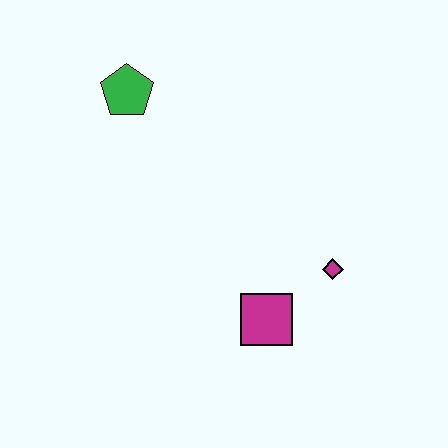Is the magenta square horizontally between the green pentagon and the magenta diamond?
Yes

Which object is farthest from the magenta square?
The green pentagon is farthest from the magenta square.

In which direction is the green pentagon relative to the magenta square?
The green pentagon is above the magenta square.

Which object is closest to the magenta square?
The magenta diamond is closest to the magenta square.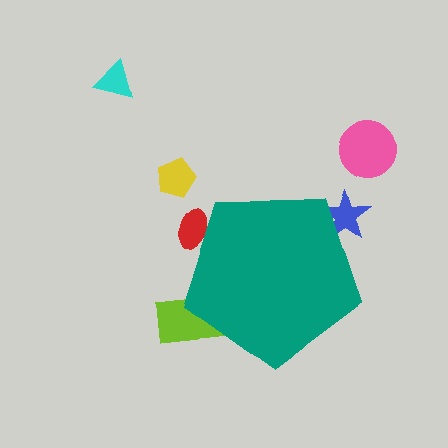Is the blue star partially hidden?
Yes, the blue star is partially hidden behind the teal pentagon.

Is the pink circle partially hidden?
No, the pink circle is fully visible.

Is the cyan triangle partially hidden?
No, the cyan triangle is fully visible.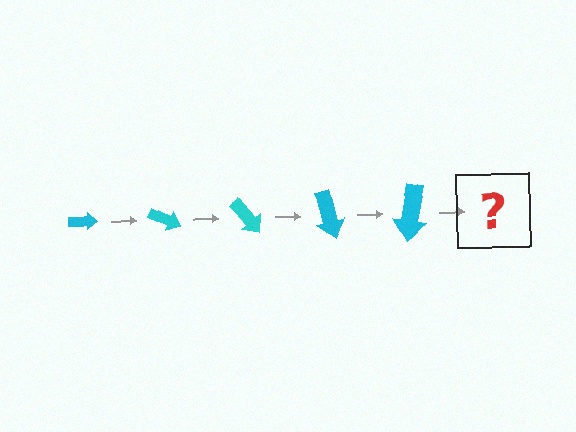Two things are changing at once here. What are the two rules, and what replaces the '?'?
The two rules are that the arrow grows larger each step and it rotates 25 degrees each step. The '?' should be an arrow, larger than the previous one and rotated 125 degrees from the start.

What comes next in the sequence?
The next element should be an arrow, larger than the previous one and rotated 125 degrees from the start.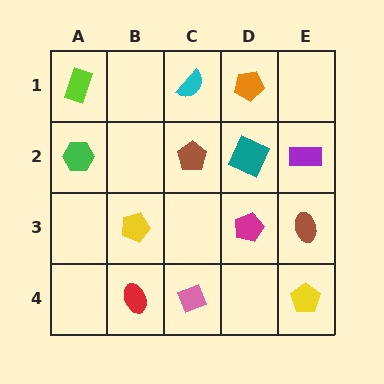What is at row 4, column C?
A pink diamond.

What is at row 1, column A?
A lime rectangle.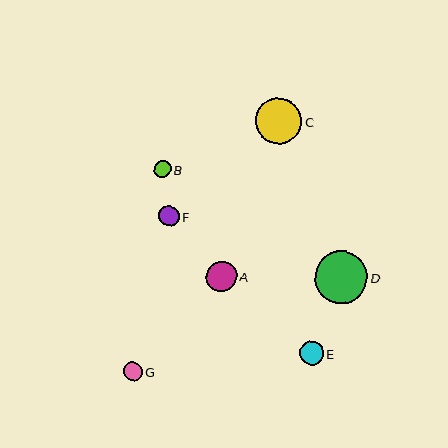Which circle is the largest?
Circle D is the largest with a size of approximately 52 pixels.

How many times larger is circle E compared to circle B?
Circle E is approximately 1.5 times the size of circle B.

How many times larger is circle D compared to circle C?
Circle D is approximately 1.1 times the size of circle C.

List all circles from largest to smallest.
From largest to smallest: D, C, A, E, F, G, B.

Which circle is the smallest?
Circle B is the smallest with a size of approximately 16 pixels.